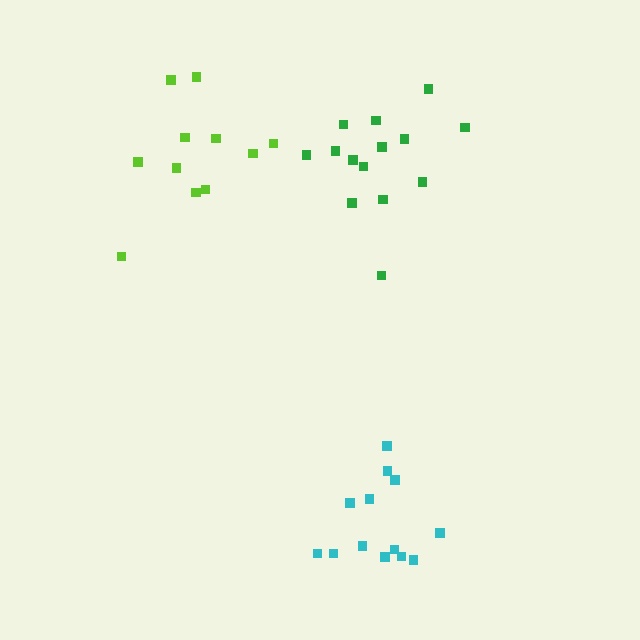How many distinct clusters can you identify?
There are 3 distinct clusters.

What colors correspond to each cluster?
The clusters are colored: cyan, lime, green.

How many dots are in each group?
Group 1: 13 dots, Group 2: 11 dots, Group 3: 14 dots (38 total).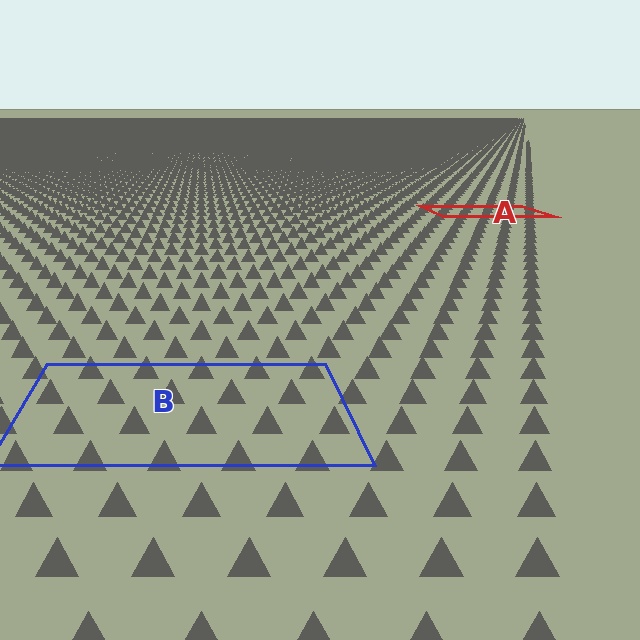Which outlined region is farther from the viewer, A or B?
Region A is farther from the viewer — the texture elements inside it appear smaller and more densely packed.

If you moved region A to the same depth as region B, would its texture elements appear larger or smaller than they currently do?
They would appear larger. At a closer depth, the same texture elements are projected at a bigger on-screen size.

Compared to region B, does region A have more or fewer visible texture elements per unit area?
Region A has more texture elements per unit area — they are packed more densely because it is farther away.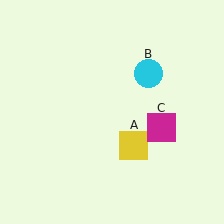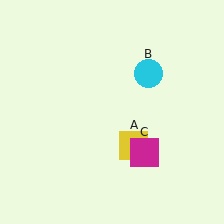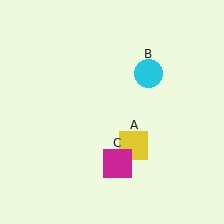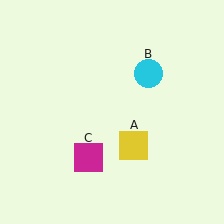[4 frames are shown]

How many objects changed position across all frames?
1 object changed position: magenta square (object C).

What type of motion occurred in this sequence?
The magenta square (object C) rotated clockwise around the center of the scene.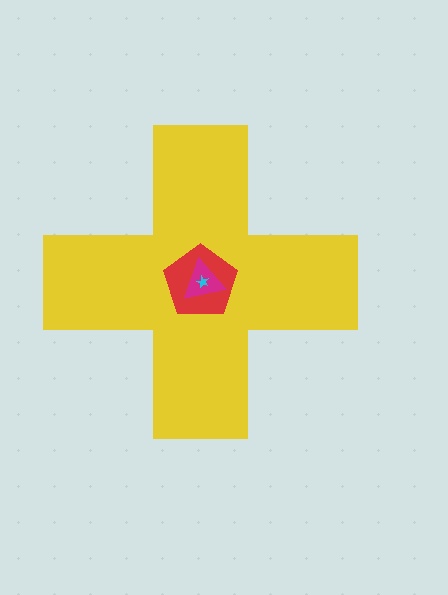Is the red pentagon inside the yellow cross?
Yes.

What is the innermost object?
The cyan star.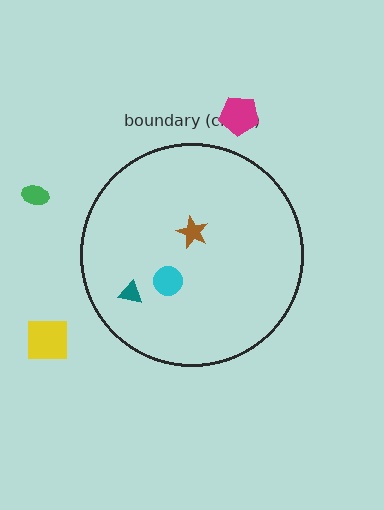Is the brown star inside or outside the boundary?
Inside.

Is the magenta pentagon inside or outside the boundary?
Outside.